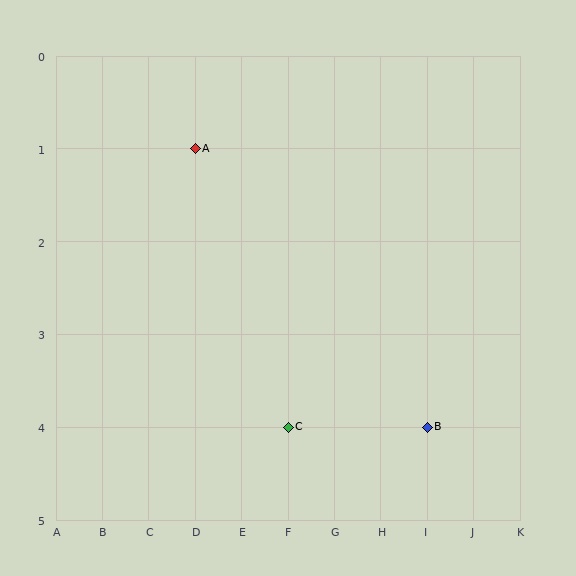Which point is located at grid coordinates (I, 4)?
Point B is at (I, 4).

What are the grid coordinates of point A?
Point A is at grid coordinates (D, 1).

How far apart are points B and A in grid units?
Points B and A are 5 columns and 3 rows apart (about 5.8 grid units diagonally).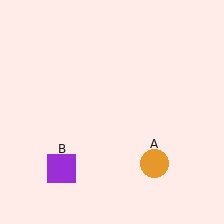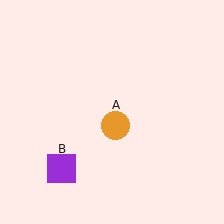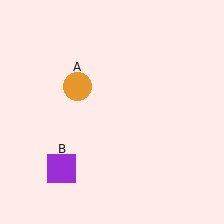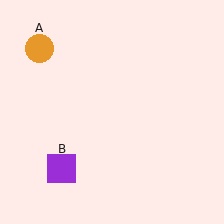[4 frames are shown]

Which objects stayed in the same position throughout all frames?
Purple square (object B) remained stationary.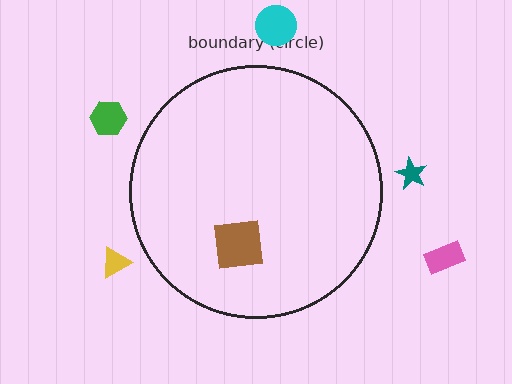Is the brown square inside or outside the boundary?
Inside.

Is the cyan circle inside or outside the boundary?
Outside.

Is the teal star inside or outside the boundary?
Outside.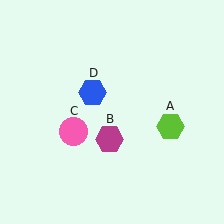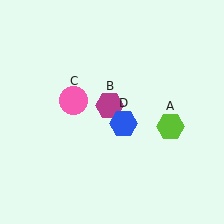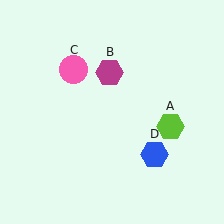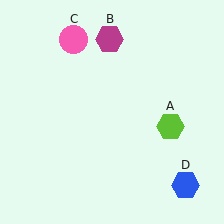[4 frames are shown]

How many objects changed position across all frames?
3 objects changed position: magenta hexagon (object B), pink circle (object C), blue hexagon (object D).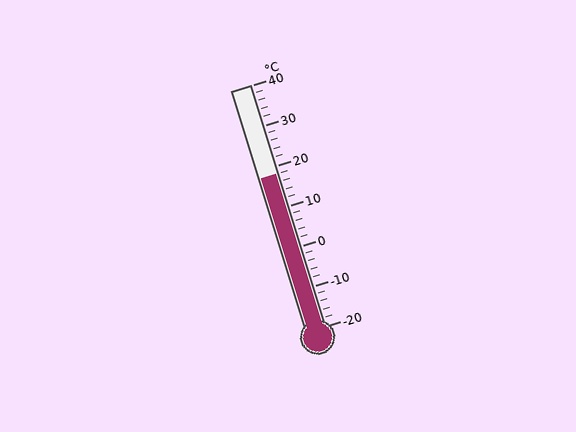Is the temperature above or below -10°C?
The temperature is above -10°C.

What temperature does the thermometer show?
The thermometer shows approximately 18°C.